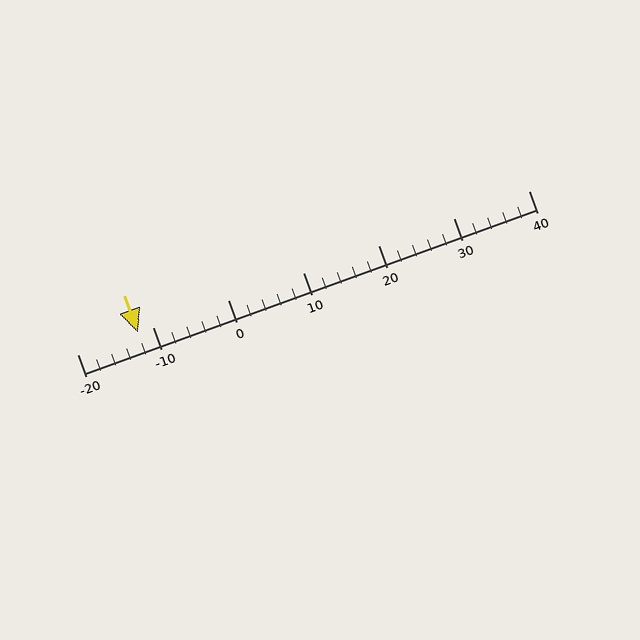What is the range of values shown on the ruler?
The ruler shows values from -20 to 40.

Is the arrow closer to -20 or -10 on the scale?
The arrow is closer to -10.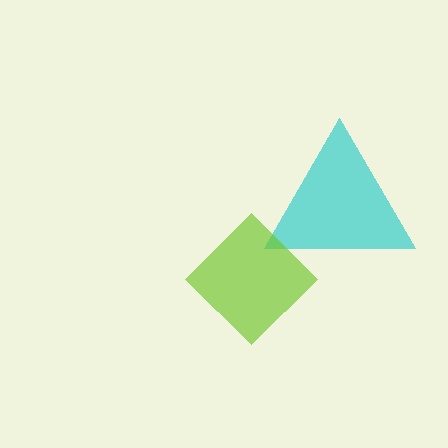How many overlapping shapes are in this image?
There are 2 overlapping shapes in the image.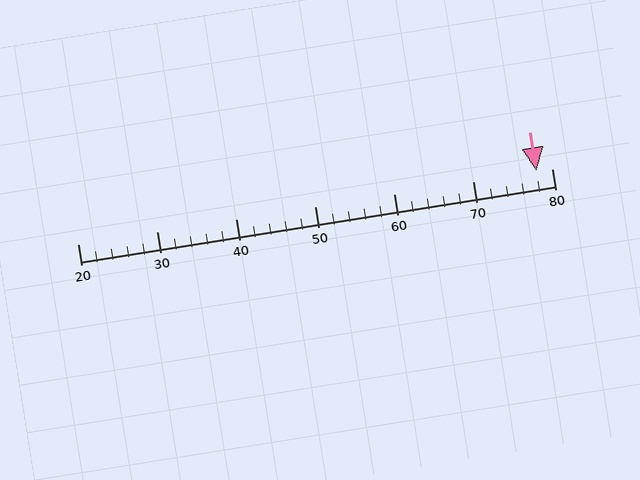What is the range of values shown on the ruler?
The ruler shows values from 20 to 80.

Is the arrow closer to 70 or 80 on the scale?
The arrow is closer to 80.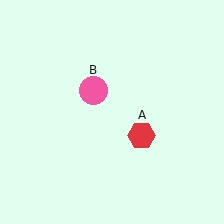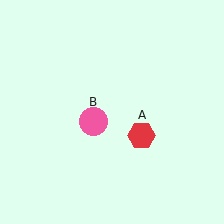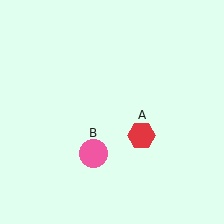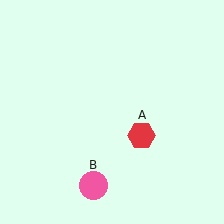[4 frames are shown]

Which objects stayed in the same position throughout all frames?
Red hexagon (object A) remained stationary.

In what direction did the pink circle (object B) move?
The pink circle (object B) moved down.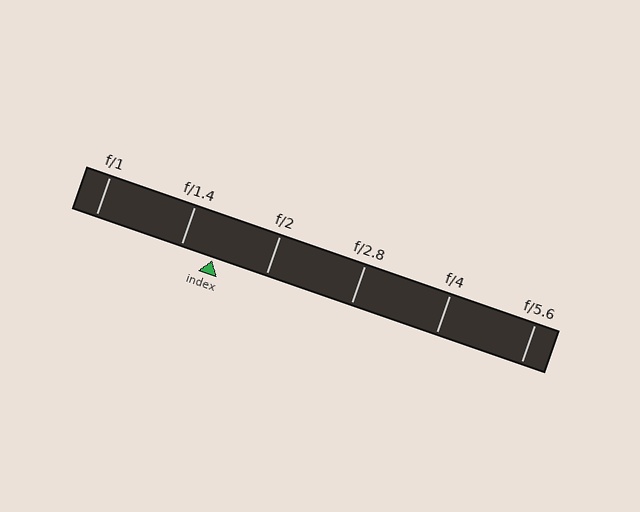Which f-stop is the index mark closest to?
The index mark is closest to f/1.4.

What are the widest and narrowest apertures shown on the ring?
The widest aperture shown is f/1 and the narrowest is f/5.6.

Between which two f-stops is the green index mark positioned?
The index mark is between f/1.4 and f/2.